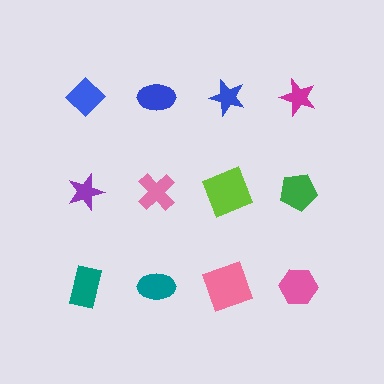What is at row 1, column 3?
A blue star.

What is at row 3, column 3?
A pink square.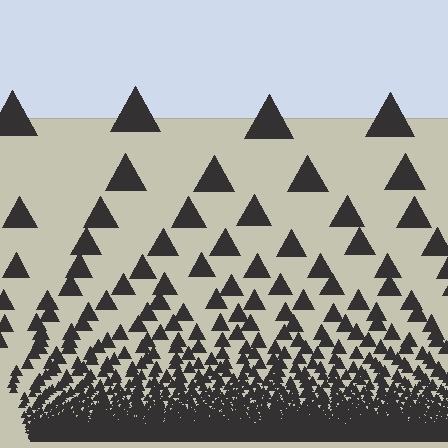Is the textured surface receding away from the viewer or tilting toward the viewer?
The surface appears to tilt toward the viewer. Texture elements get larger and sparser toward the top.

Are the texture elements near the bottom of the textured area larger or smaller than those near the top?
Smaller. The gradient is inverted — elements near the bottom are smaller and denser.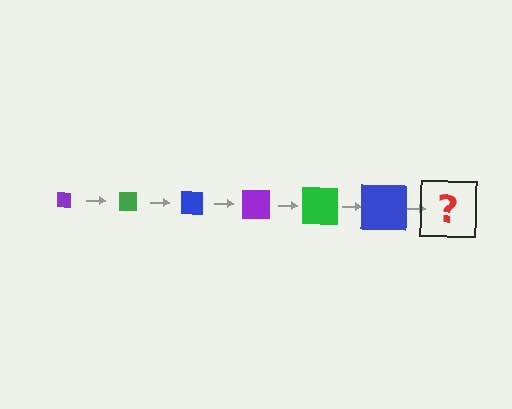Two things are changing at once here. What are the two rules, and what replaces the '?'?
The two rules are that the square grows larger each step and the color cycles through purple, green, and blue. The '?' should be a purple square, larger than the previous one.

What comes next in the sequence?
The next element should be a purple square, larger than the previous one.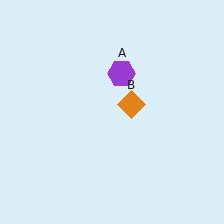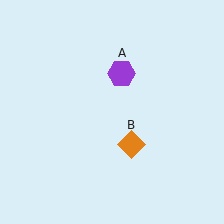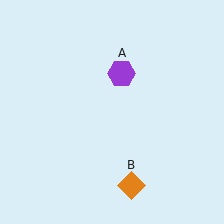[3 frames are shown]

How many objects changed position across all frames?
1 object changed position: orange diamond (object B).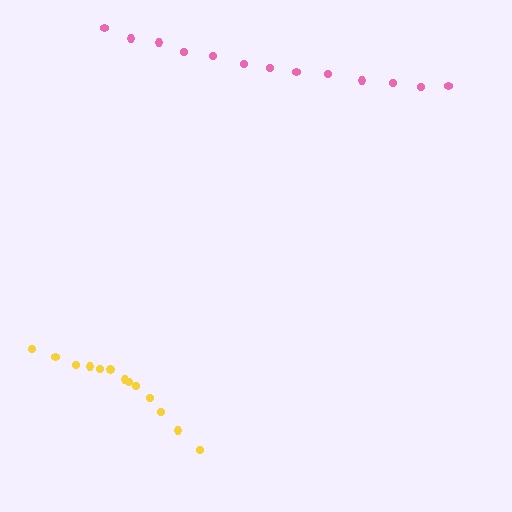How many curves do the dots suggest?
There are 2 distinct paths.